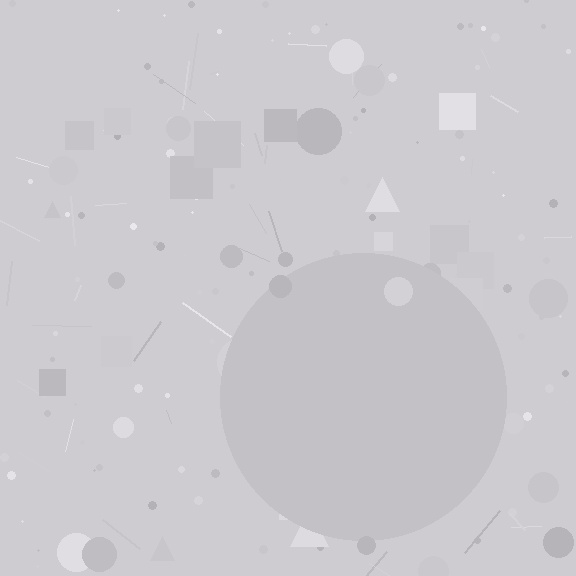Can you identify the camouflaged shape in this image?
The camouflaged shape is a circle.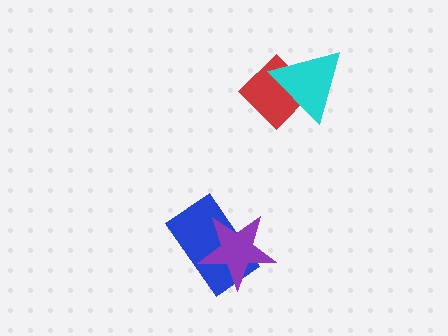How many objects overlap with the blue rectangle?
1 object overlaps with the blue rectangle.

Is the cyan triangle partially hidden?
No, no other shape covers it.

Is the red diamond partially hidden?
Yes, it is partially covered by another shape.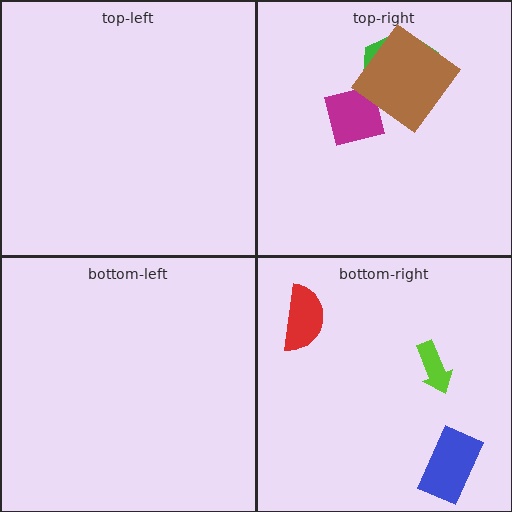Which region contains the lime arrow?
The bottom-right region.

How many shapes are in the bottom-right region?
3.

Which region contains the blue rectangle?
The bottom-right region.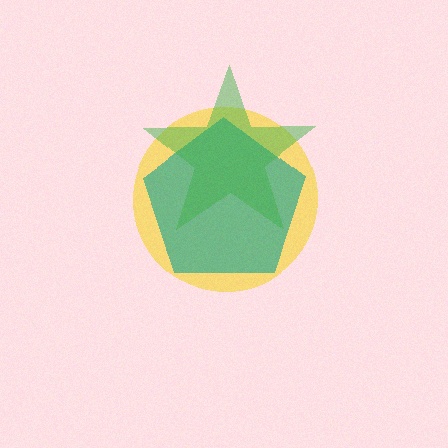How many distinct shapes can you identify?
There are 3 distinct shapes: a yellow circle, a teal pentagon, a green star.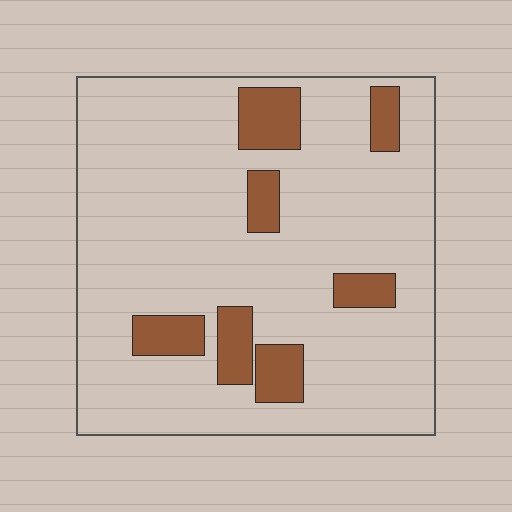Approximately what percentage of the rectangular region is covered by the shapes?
Approximately 15%.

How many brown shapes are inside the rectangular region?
7.